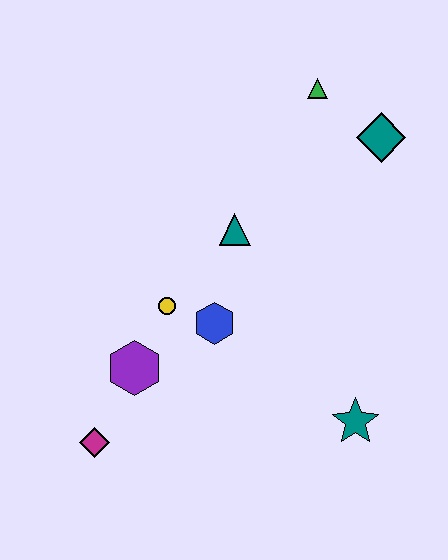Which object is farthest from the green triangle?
The magenta diamond is farthest from the green triangle.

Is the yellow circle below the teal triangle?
Yes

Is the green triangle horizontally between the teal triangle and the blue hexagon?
No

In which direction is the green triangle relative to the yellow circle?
The green triangle is above the yellow circle.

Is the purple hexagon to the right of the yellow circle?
No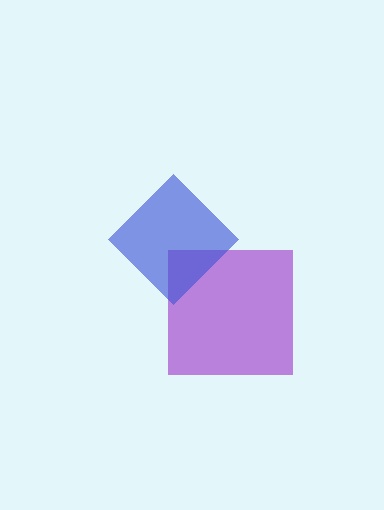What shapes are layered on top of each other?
The layered shapes are: a purple square, a blue diamond.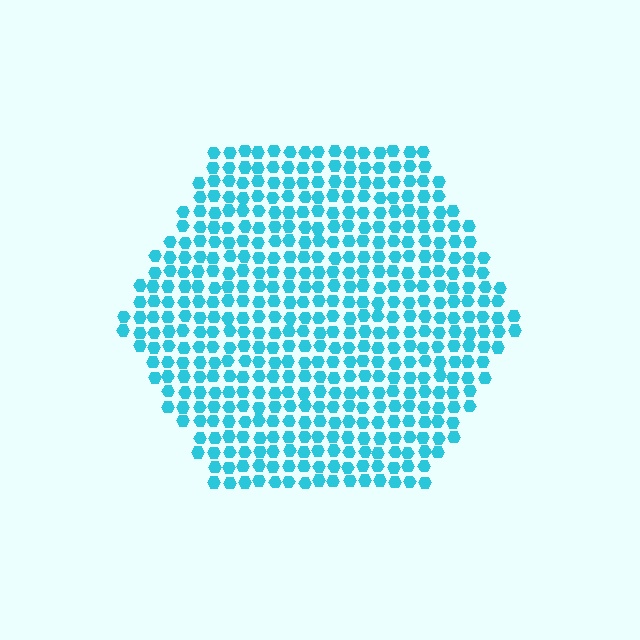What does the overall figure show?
The overall figure shows a hexagon.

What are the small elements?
The small elements are hexagons.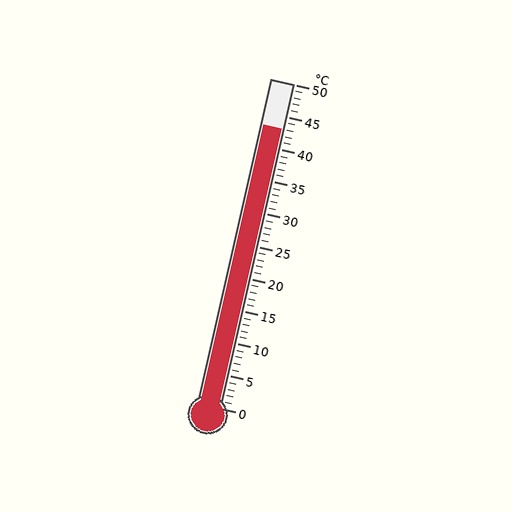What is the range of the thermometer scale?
The thermometer scale ranges from 0°C to 50°C.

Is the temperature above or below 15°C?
The temperature is above 15°C.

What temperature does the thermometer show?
The thermometer shows approximately 43°C.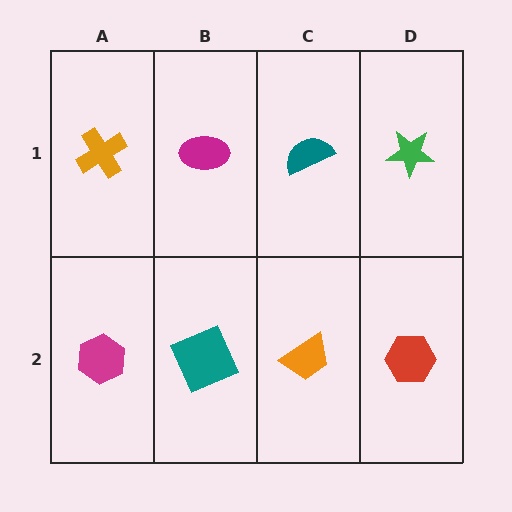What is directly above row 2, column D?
A green star.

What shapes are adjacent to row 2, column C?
A teal semicircle (row 1, column C), a teal square (row 2, column B), a red hexagon (row 2, column D).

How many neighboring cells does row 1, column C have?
3.